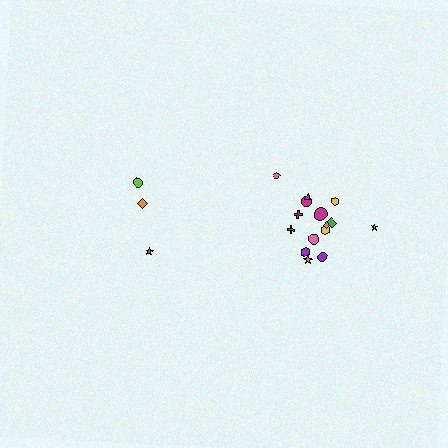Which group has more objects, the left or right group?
The right group.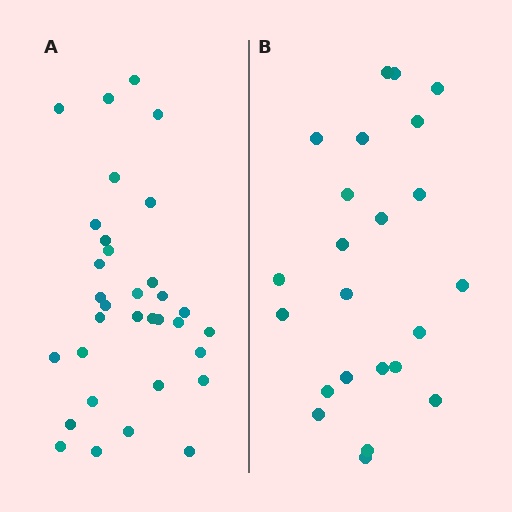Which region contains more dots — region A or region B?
Region A (the left region) has more dots.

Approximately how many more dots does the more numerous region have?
Region A has roughly 10 or so more dots than region B.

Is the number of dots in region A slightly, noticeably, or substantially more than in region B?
Region A has noticeably more, but not dramatically so. The ratio is roughly 1.4 to 1.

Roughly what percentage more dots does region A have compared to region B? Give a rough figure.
About 45% more.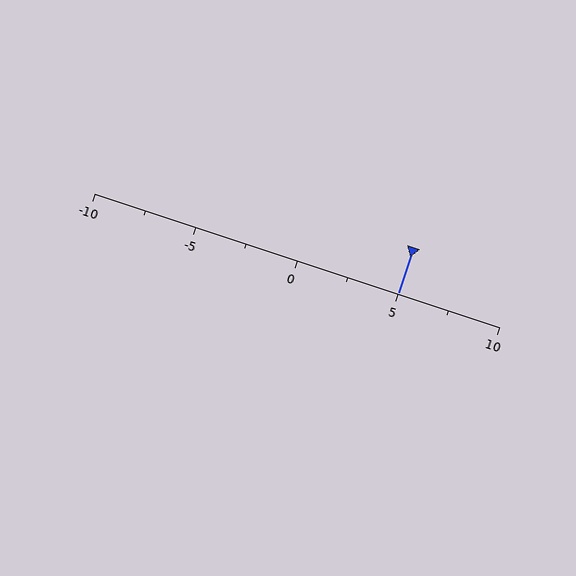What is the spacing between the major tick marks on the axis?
The major ticks are spaced 5 apart.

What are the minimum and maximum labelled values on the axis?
The axis runs from -10 to 10.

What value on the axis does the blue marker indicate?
The marker indicates approximately 5.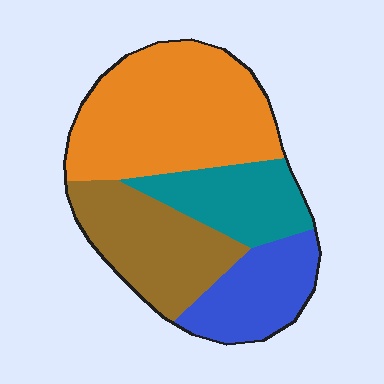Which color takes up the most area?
Orange, at roughly 40%.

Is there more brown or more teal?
Brown.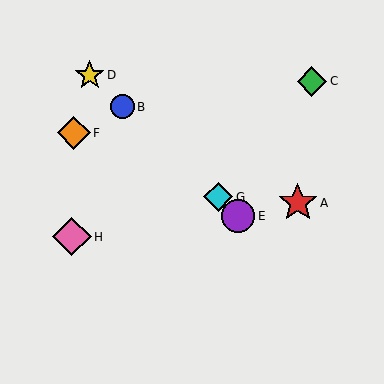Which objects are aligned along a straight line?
Objects B, D, E, G are aligned along a straight line.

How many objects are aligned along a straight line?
4 objects (B, D, E, G) are aligned along a straight line.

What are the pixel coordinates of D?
Object D is at (90, 75).